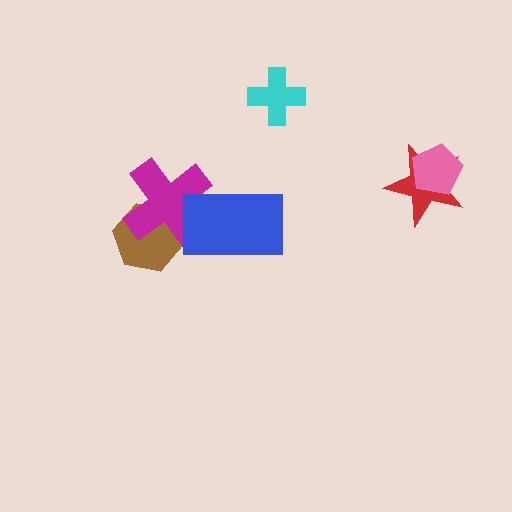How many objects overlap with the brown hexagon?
1 object overlaps with the brown hexagon.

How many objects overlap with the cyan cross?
0 objects overlap with the cyan cross.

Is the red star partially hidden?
Yes, it is partially covered by another shape.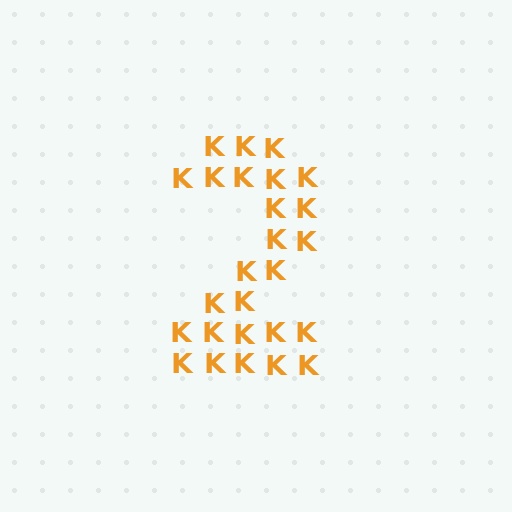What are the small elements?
The small elements are letter K's.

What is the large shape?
The large shape is the digit 2.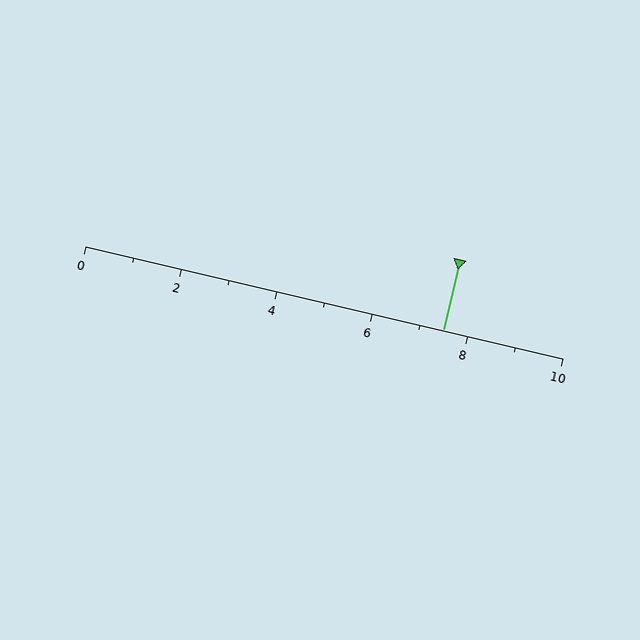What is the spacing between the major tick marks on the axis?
The major ticks are spaced 2 apart.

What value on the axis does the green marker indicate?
The marker indicates approximately 7.5.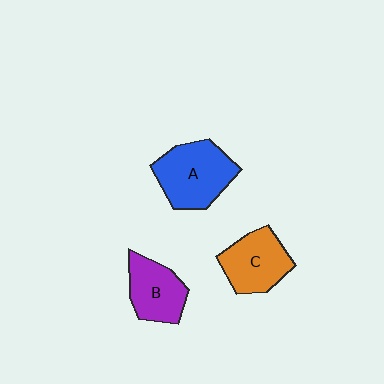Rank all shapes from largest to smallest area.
From largest to smallest: A (blue), C (orange), B (purple).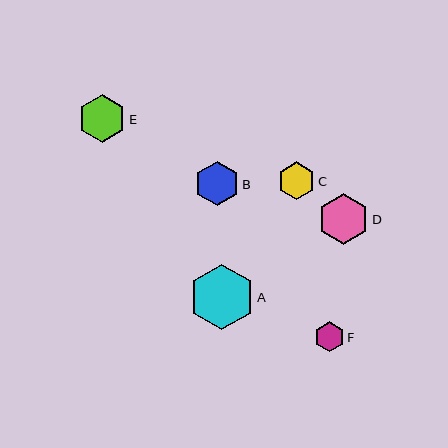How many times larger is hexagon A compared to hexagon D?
Hexagon A is approximately 1.3 times the size of hexagon D.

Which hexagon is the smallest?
Hexagon F is the smallest with a size of approximately 30 pixels.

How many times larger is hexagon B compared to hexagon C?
Hexagon B is approximately 1.2 times the size of hexagon C.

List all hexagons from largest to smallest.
From largest to smallest: A, D, E, B, C, F.